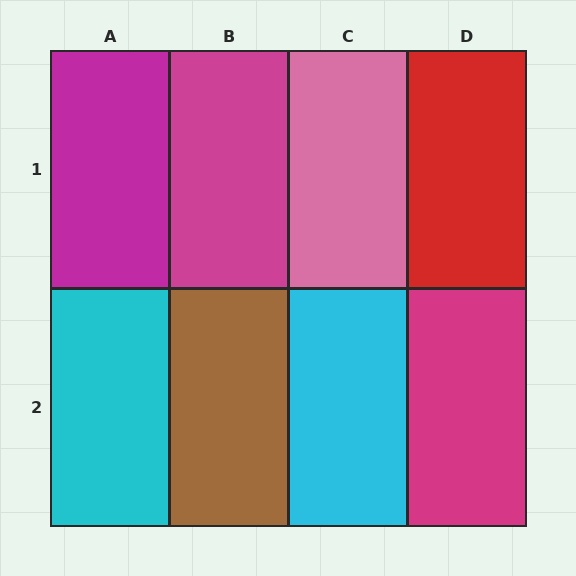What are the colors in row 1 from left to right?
Magenta, magenta, pink, red.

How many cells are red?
1 cell is red.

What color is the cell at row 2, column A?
Cyan.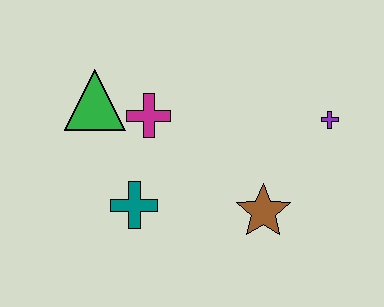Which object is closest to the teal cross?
The magenta cross is closest to the teal cross.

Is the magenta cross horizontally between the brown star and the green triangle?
Yes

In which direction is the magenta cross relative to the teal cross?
The magenta cross is above the teal cross.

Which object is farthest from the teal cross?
The purple cross is farthest from the teal cross.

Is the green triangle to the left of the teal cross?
Yes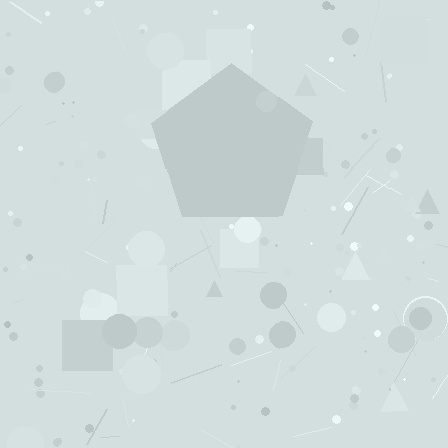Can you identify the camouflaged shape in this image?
The camouflaged shape is a pentagon.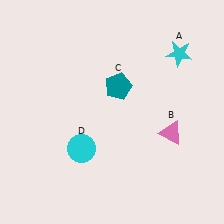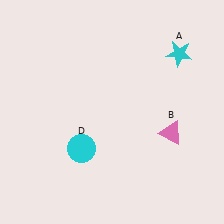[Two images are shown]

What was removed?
The teal pentagon (C) was removed in Image 2.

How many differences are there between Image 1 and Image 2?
There is 1 difference between the two images.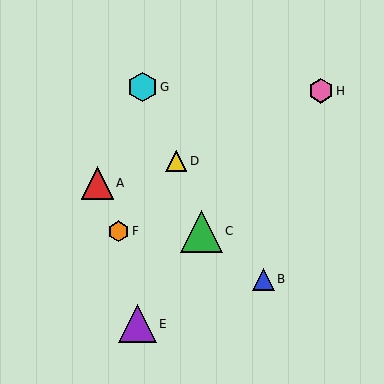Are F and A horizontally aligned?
No, F is at y≈231 and A is at y≈183.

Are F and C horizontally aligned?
Yes, both are at y≈231.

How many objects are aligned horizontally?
2 objects (C, F) are aligned horizontally.